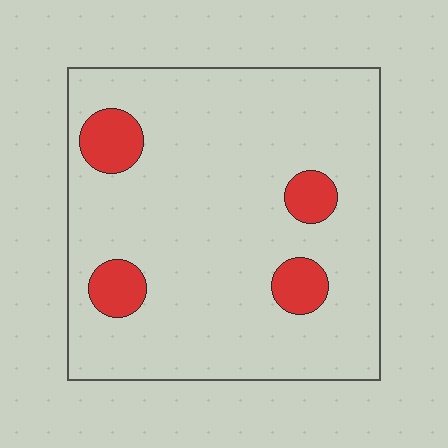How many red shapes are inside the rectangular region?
4.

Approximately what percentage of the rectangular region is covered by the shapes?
Approximately 10%.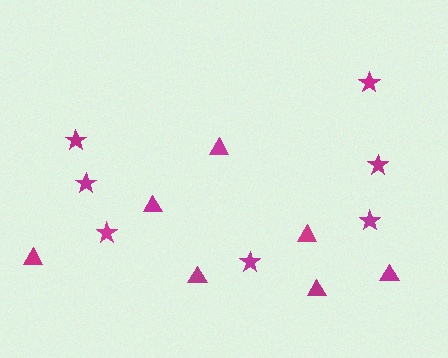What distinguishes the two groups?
There are 2 groups: one group of stars (7) and one group of triangles (7).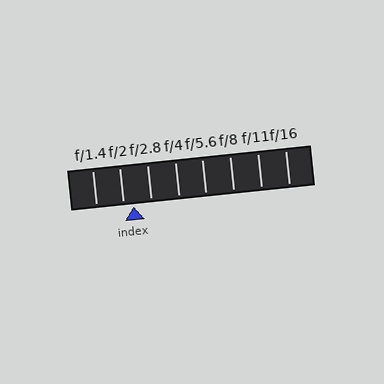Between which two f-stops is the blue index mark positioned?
The index mark is between f/2 and f/2.8.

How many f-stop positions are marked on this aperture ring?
There are 8 f-stop positions marked.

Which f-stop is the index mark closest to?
The index mark is closest to f/2.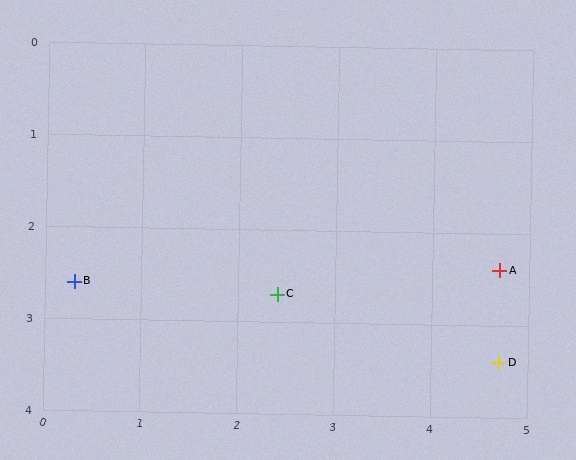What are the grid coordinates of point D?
Point D is at approximately (4.7, 3.4).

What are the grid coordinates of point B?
Point B is at approximately (0.3, 2.6).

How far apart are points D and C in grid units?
Points D and C are about 2.4 grid units apart.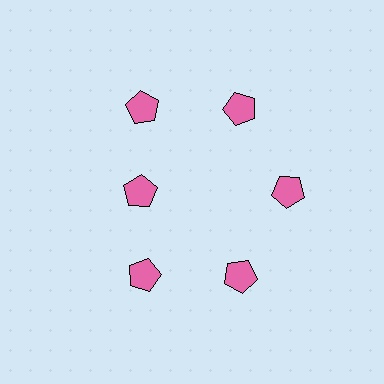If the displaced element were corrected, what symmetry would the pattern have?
It would have 6-fold rotational symmetry — the pattern would map onto itself every 60 degrees.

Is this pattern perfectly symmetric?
No. The 6 pink pentagons are arranged in a ring, but one element near the 9 o'clock position is pulled inward toward the center, breaking the 6-fold rotational symmetry.